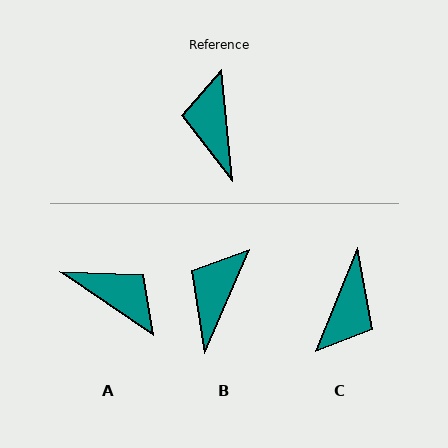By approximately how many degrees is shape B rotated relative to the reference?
Approximately 29 degrees clockwise.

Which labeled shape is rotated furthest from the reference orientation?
C, about 153 degrees away.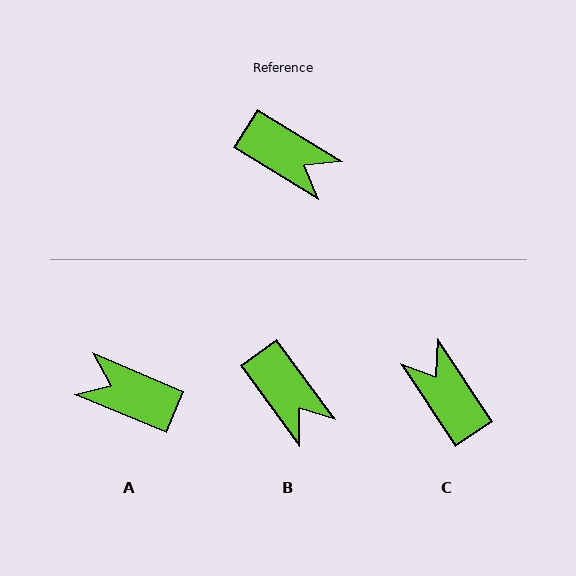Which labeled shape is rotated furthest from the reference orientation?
A, about 171 degrees away.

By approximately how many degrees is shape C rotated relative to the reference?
Approximately 156 degrees counter-clockwise.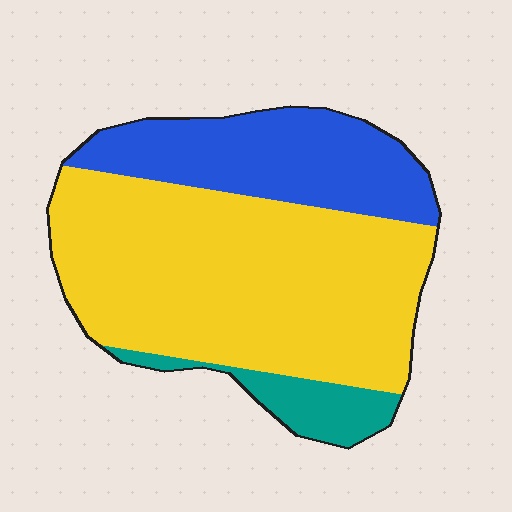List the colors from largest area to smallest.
From largest to smallest: yellow, blue, teal.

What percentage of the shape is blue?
Blue covers 27% of the shape.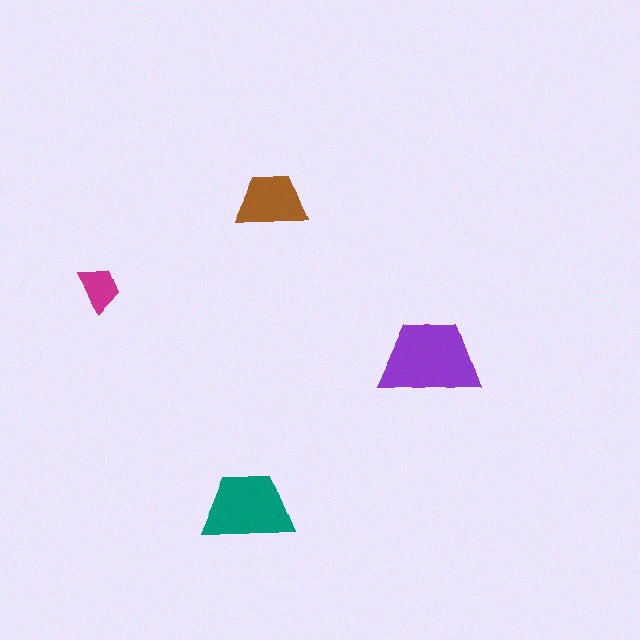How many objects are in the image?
There are 4 objects in the image.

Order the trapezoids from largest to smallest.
the purple one, the teal one, the brown one, the magenta one.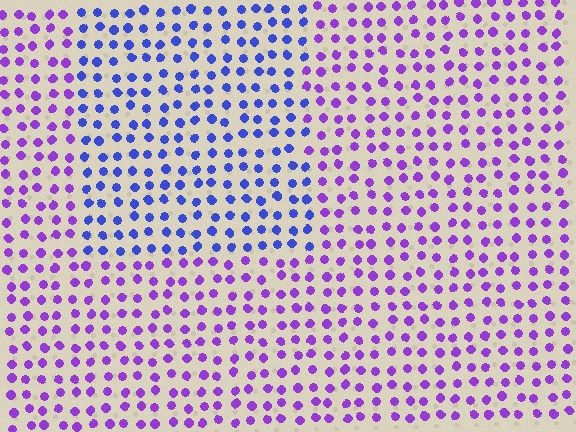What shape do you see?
I see a rectangle.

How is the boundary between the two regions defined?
The boundary is defined purely by a slight shift in hue (about 42 degrees). Spacing, size, and orientation are identical on both sides.